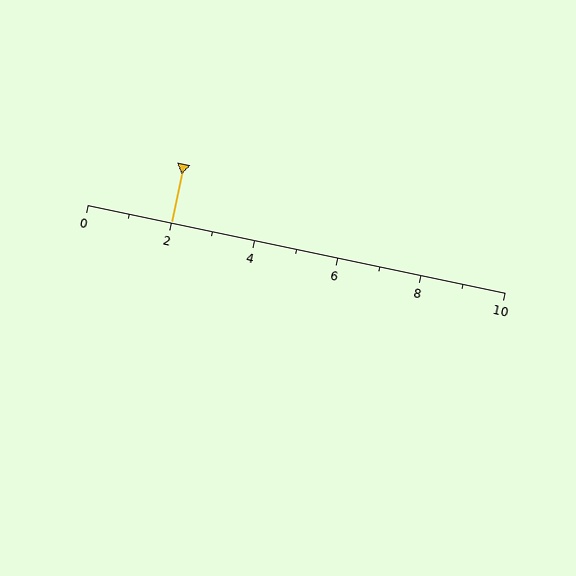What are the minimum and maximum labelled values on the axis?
The axis runs from 0 to 10.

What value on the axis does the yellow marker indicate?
The marker indicates approximately 2.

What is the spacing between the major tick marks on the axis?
The major ticks are spaced 2 apart.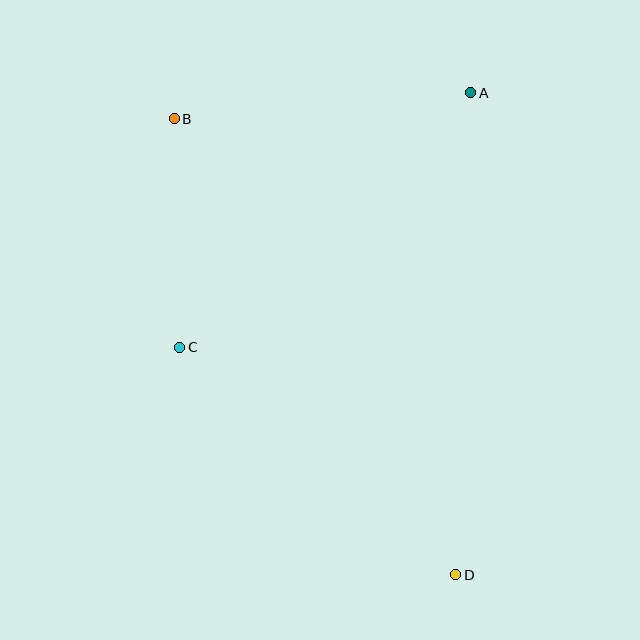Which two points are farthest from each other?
Points B and D are farthest from each other.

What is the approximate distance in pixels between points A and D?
The distance between A and D is approximately 482 pixels.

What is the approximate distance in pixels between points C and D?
The distance between C and D is approximately 358 pixels.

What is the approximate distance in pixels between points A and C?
The distance between A and C is approximately 387 pixels.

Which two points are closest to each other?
Points B and C are closest to each other.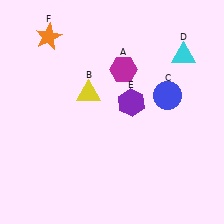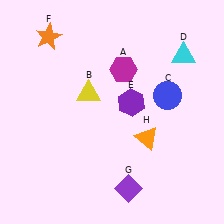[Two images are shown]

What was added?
A purple diamond (G), an orange triangle (H) were added in Image 2.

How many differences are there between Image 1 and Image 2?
There are 2 differences between the two images.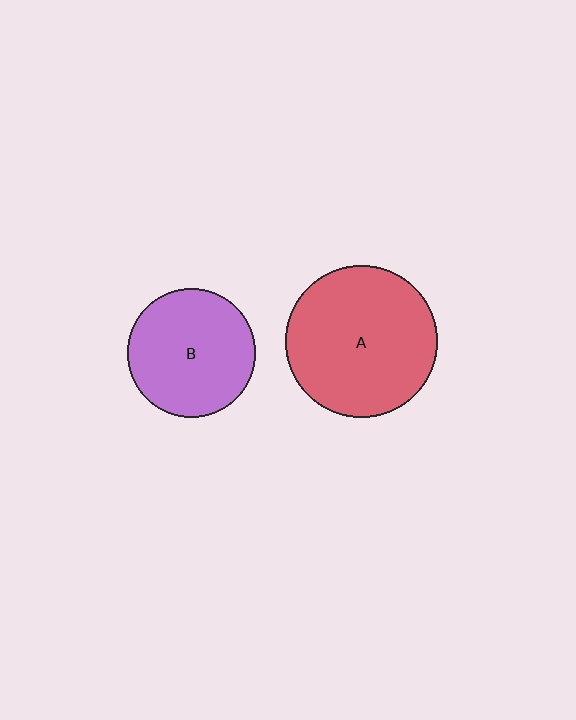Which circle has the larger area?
Circle A (red).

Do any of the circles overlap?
No, none of the circles overlap.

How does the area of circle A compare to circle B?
Approximately 1.4 times.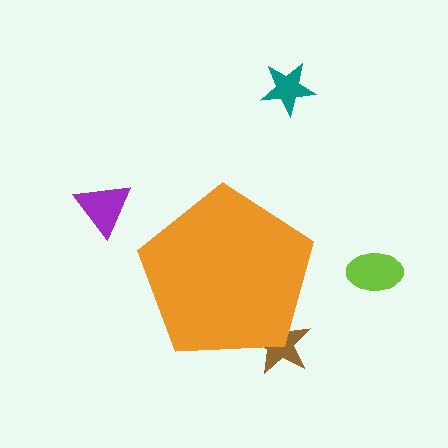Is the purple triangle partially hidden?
No, the purple triangle is fully visible.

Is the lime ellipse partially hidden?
No, the lime ellipse is fully visible.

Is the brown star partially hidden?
Yes, the brown star is partially hidden behind the orange pentagon.